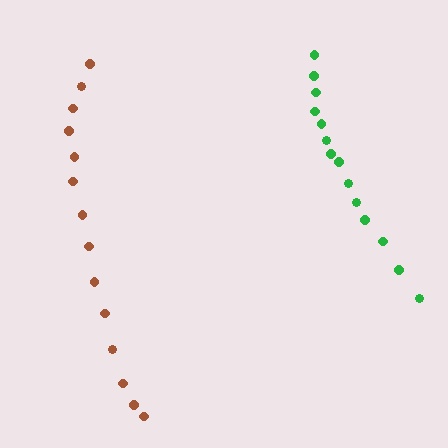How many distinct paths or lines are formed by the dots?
There are 2 distinct paths.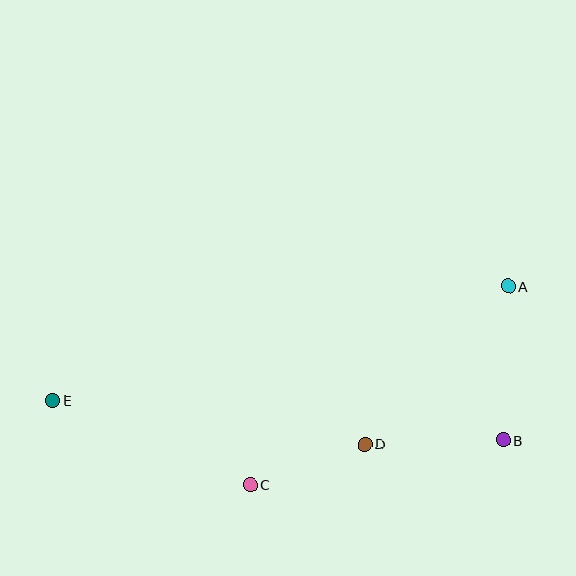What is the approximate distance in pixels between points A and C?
The distance between A and C is approximately 326 pixels.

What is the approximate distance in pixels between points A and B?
The distance between A and B is approximately 154 pixels.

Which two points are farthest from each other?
Points A and E are farthest from each other.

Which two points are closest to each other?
Points C and D are closest to each other.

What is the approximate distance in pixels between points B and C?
The distance between B and C is approximately 257 pixels.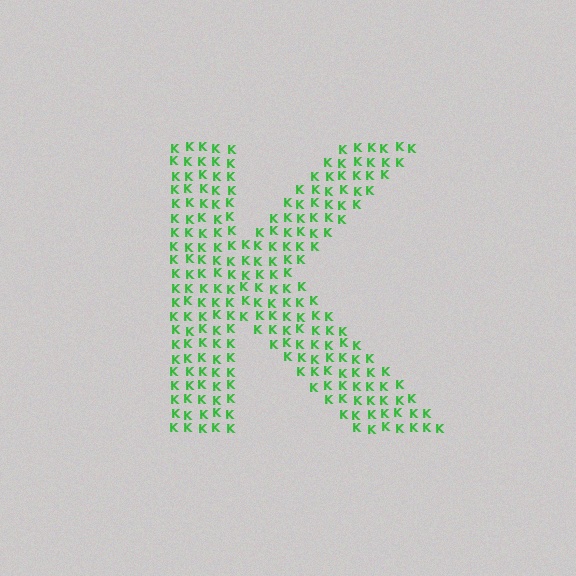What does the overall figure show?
The overall figure shows the letter K.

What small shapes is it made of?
It is made of small letter K's.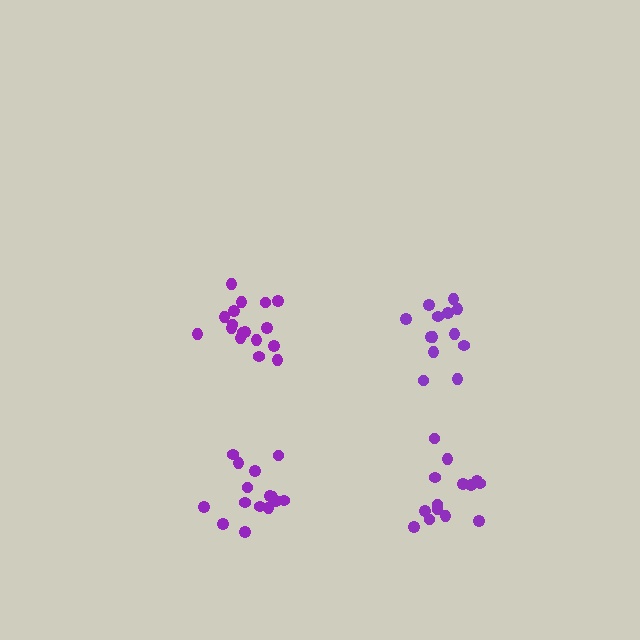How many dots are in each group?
Group 1: 14 dots, Group 2: 16 dots, Group 3: 17 dots, Group 4: 13 dots (60 total).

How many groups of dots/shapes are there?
There are 4 groups.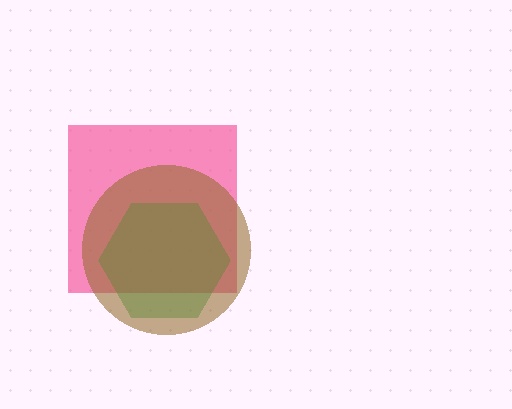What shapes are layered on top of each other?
The layered shapes are: a pink square, a green hexagon, a brown circle.